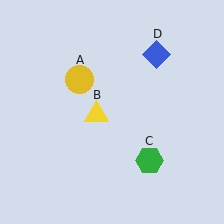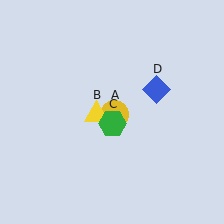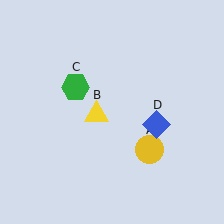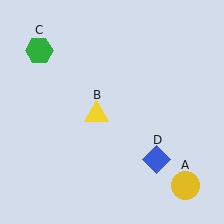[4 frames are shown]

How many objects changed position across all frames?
3 objects changed position: yellow circle (object A), green hexagon (object C), blue diamond (object D).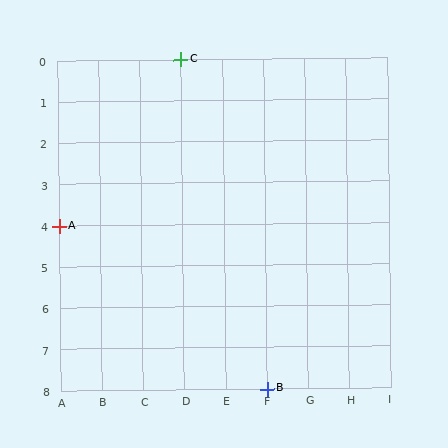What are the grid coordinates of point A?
Point A is at grid coordinates (A, 4).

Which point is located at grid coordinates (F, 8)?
Point B is at (F, 8).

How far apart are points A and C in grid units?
Points A and C are 3 columns and 4 rows apart (about 5.0 grid units diagonally).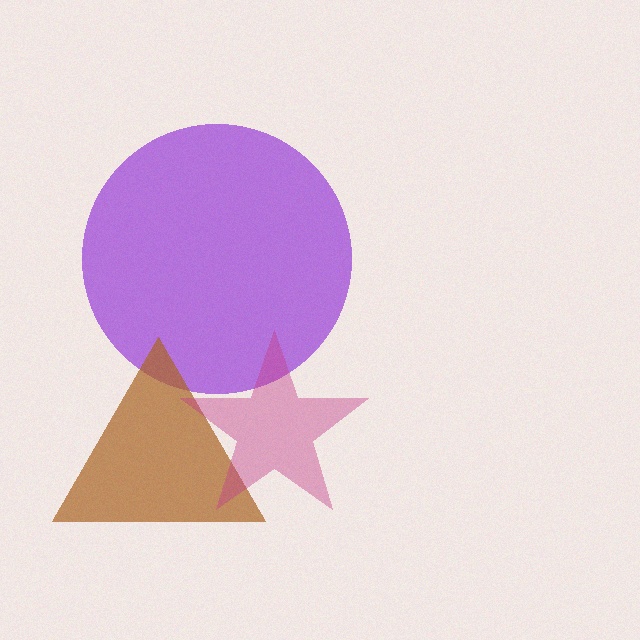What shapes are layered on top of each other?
The layered shapes are: a purple circle, a brown triangle, a magenta star.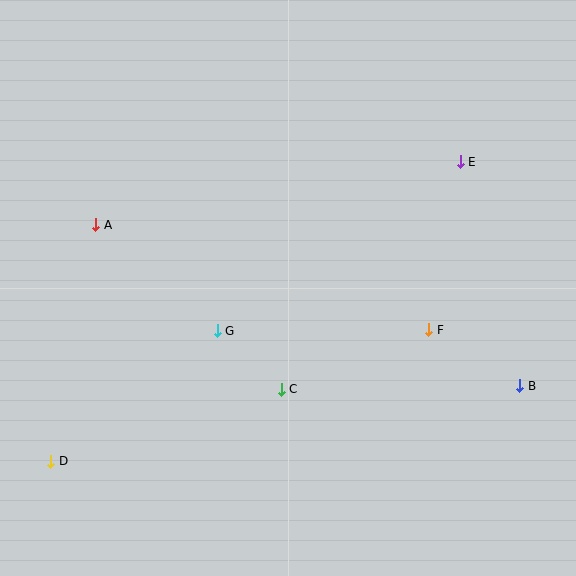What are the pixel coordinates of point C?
Point C is at (281, 389).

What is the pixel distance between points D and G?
The distance between D and G is 212 pixels.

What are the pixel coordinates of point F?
Point F is at (429, 330).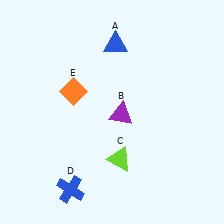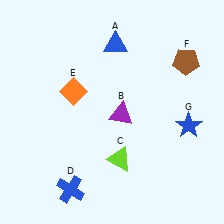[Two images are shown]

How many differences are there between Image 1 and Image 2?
There are 2 differences between the two images.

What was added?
A brown pentagon (F), a blue star (G) were added in Image 2.